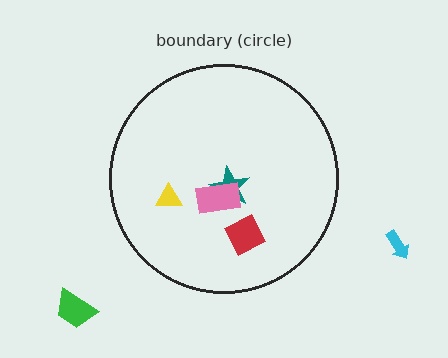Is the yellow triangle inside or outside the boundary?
Inside.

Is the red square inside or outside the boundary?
Inside.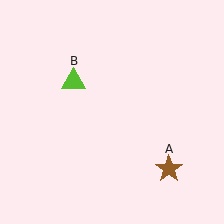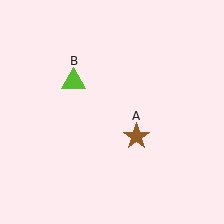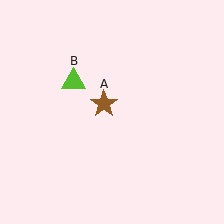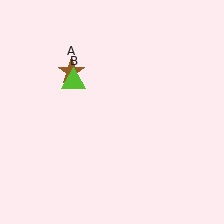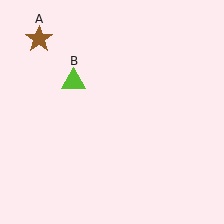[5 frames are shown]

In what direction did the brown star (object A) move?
The brown star (object A) moved up and to the left.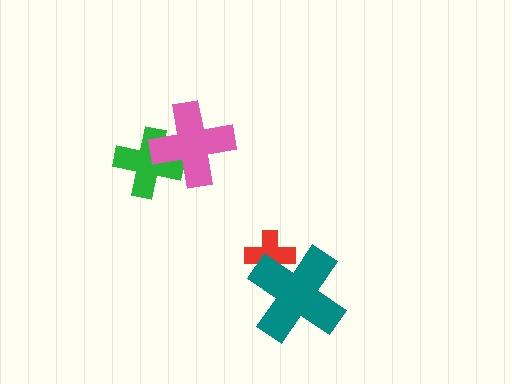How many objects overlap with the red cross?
1 object overlaps with the red cross.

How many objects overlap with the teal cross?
1 object overlaps with the teal cross.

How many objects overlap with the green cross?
1 object overlaps with the green cross.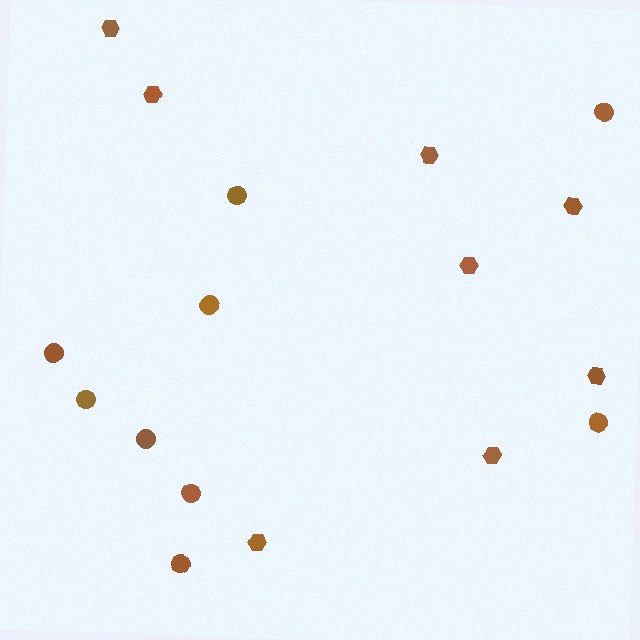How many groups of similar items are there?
There are 2 groups: one group of hexagons (8) and one group of circles (9).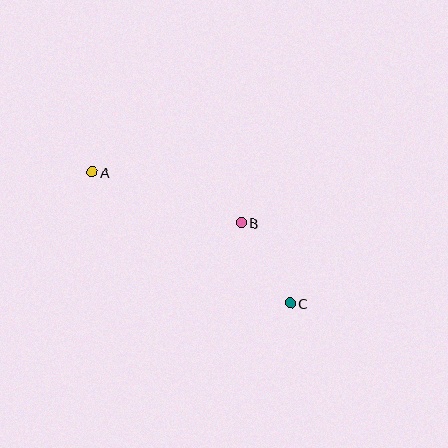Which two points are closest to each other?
Points B and C are closest to each other.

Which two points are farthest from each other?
Points A and C are farthest from each other.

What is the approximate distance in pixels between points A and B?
The distance between A and B is approximately 157 pixels.